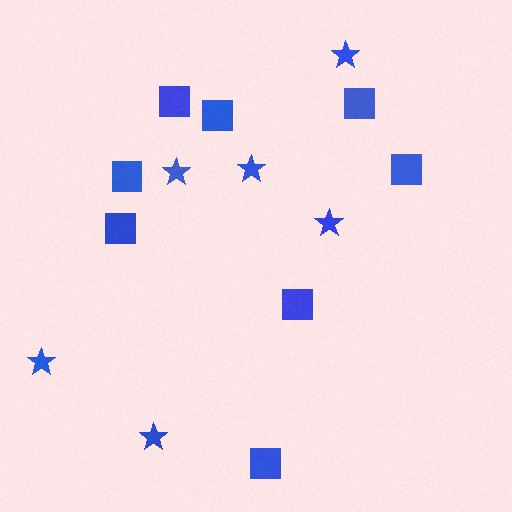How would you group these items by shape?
There are 2 groups: one group of squares (8) and one group of stars (6).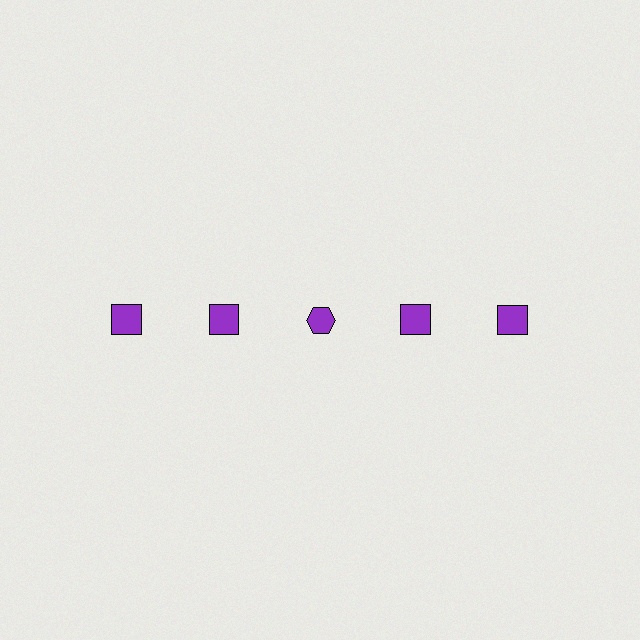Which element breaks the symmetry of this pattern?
The purple hexagon in the top row, center column breaks the symmetry. All other shapes are purple squares.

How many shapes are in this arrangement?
There are 5 shapes arranged in a grid pattern.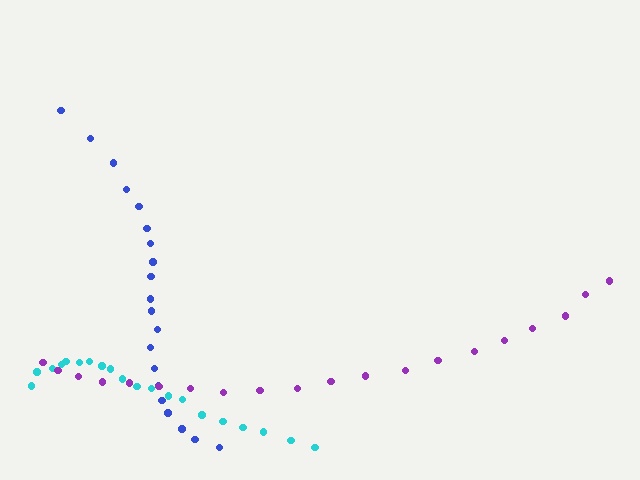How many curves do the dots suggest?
There are 3 distinct paths.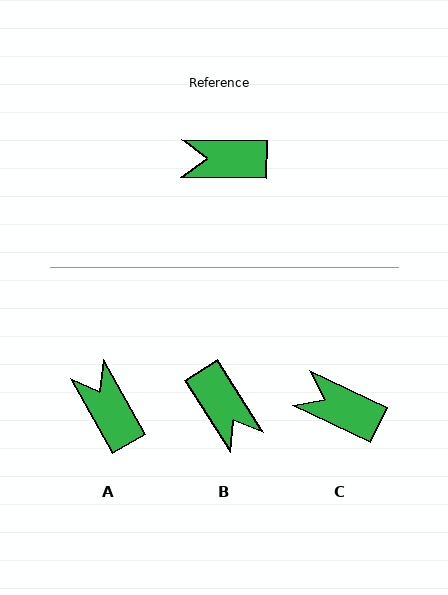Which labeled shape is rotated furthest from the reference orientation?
B, about 123 degrees away.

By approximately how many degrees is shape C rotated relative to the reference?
Approximately 25 degrees clockwise.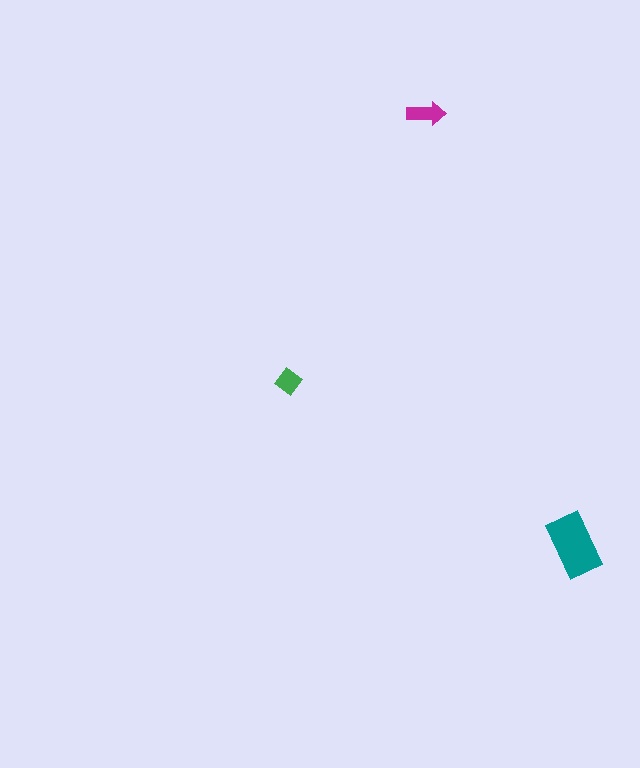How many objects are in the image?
There are 3 objects in the image.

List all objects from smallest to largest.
The green diamond, the magenta arrow, the teal rectangle.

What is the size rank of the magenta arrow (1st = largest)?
2nd.